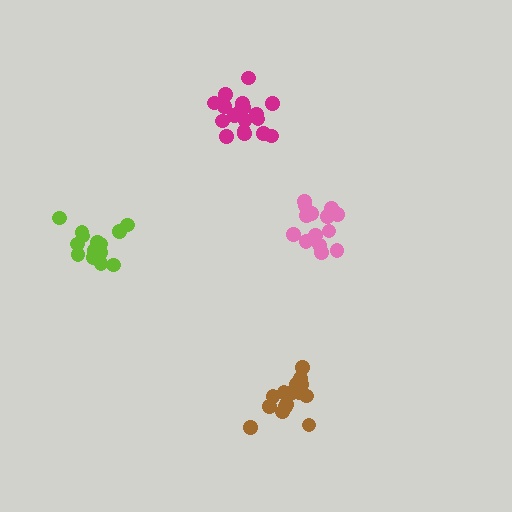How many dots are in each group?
Group 1: 14 dots, Group 2: 15 dots, Group 3: 16 dots, Group 4: 18 dots (63 total).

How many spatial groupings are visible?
There are 4 spatial groupings.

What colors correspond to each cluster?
The clusters are colored: pink, lime, brown, magenta.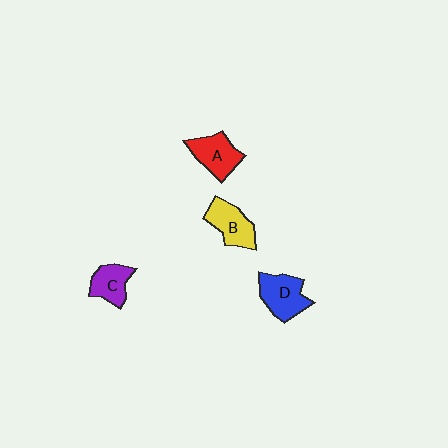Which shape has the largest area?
Shape D (blue).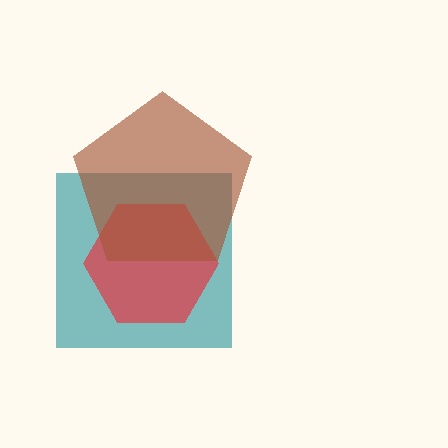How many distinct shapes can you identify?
There are 3 distinct shapes: a teal square, a red hexagon, a brown pentagon.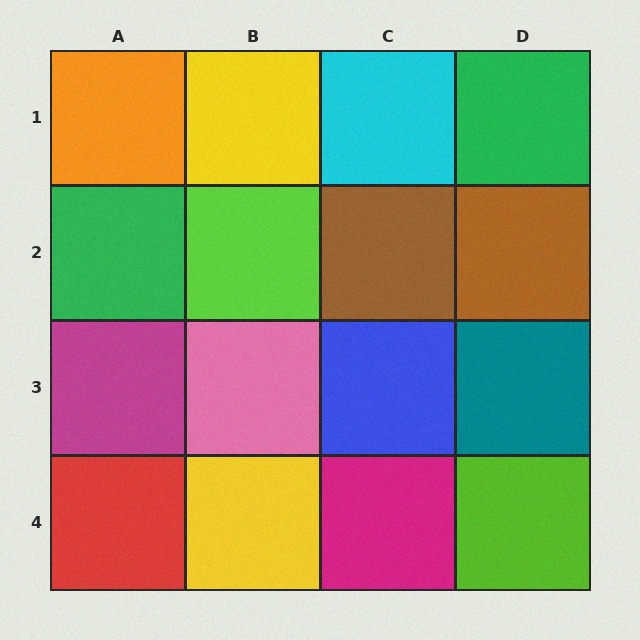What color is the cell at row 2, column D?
Brown.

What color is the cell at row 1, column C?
Cyan.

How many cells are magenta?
2 cells are magenta.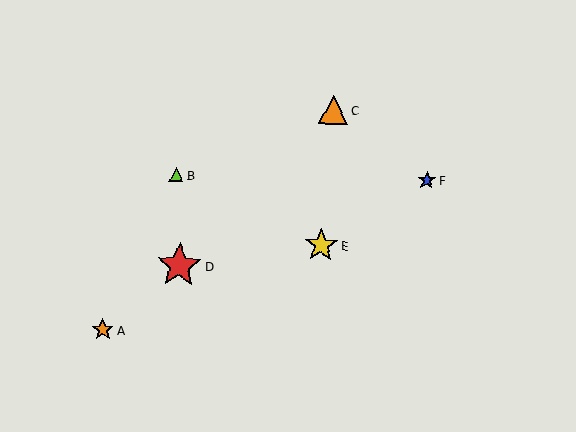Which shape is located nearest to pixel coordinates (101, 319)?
The orange star (labeled A) at (103, 330) is nearest to that location.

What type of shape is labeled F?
Shape F is a blue star.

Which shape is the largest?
The red star (labeled D) is the largest.